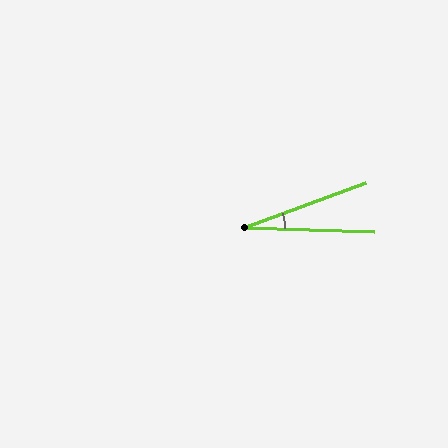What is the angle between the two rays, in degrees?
Approximately 22 degrees.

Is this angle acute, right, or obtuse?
It is acute.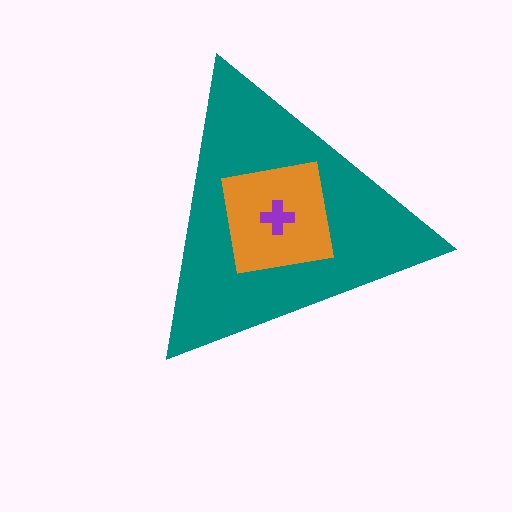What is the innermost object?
The purple cross.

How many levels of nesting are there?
3.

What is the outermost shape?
The teal triangle.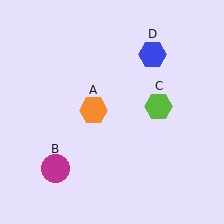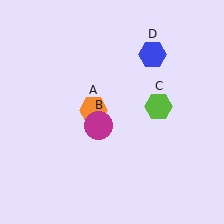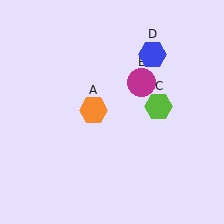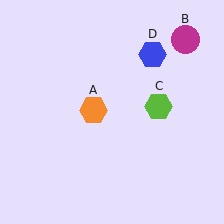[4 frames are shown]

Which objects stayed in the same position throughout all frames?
Orange hexagon (object A) and lime hexagon (object C) and blue hexagon (object D) remained stationary.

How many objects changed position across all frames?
1 object changed position: magenta circle (object B).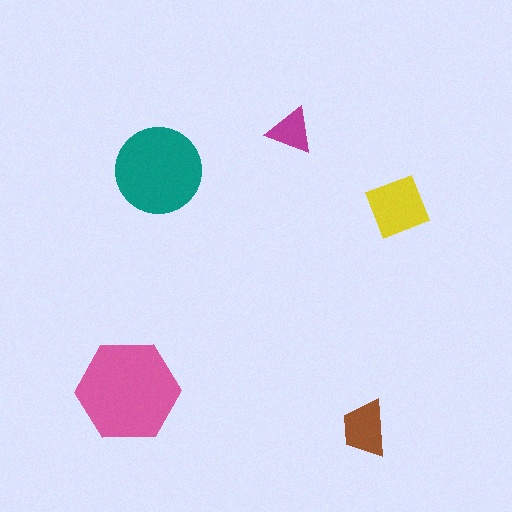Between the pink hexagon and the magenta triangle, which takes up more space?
The pink hexagon.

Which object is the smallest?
The magenta triangle.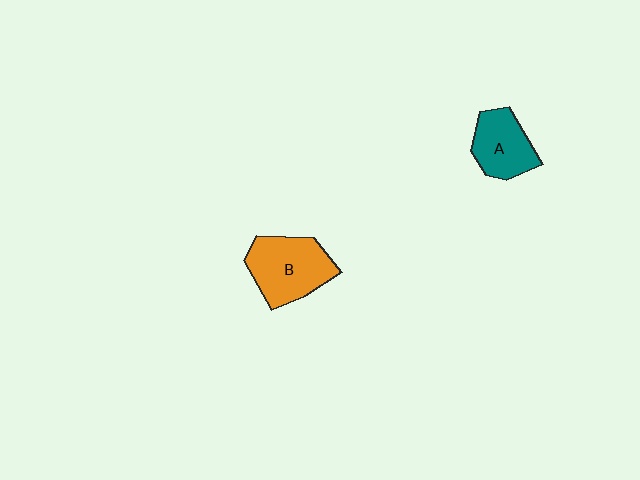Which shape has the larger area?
Shape B (orange).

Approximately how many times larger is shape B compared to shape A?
Approximately 1.4 times.